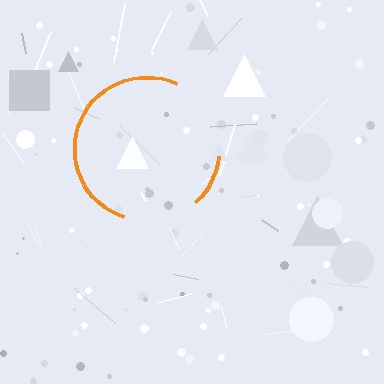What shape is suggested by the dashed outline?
The dashed outline suggests a circle.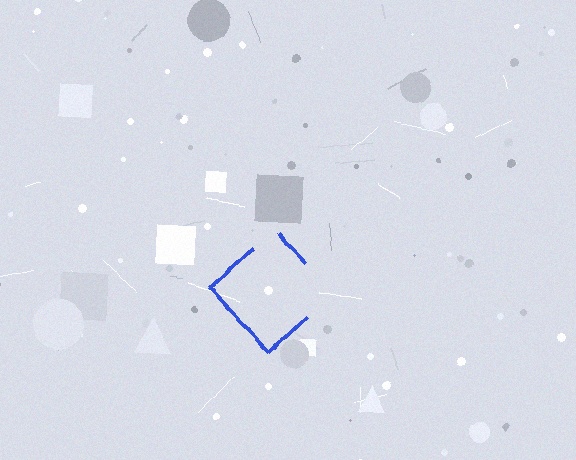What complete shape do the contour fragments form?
The contour fragments form a diamond.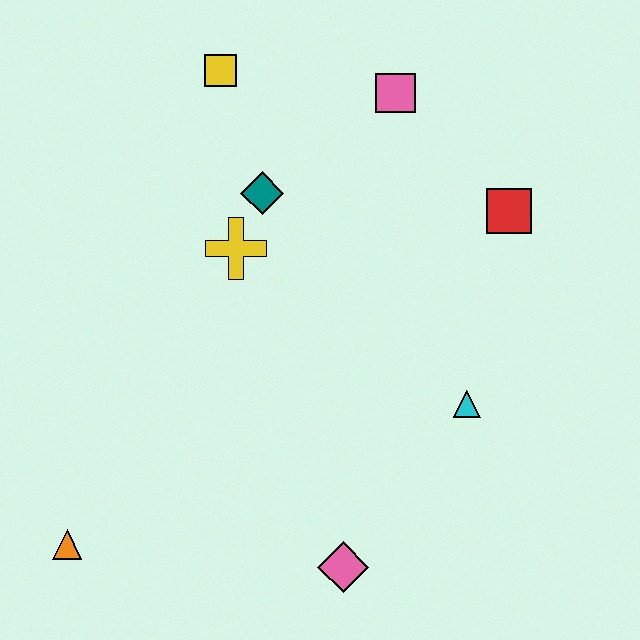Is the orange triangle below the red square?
Yes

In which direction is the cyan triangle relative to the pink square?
The cyan triangle is below the pink square.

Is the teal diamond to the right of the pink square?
No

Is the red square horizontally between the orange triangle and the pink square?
No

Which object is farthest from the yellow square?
The pink diamond is farthest from the yellow square.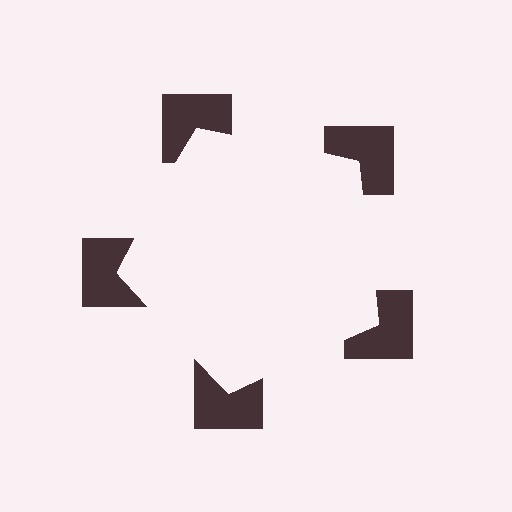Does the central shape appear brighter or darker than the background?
It typically appears slightly brighter than the background, even though no actual brightness change is drawn.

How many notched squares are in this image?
There are 5 — one at each vertex of the illusory pentagon.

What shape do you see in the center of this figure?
An illusory pentagon — its edges are inferred from the aligned wedge cuts in the notched squares, not physically drawn.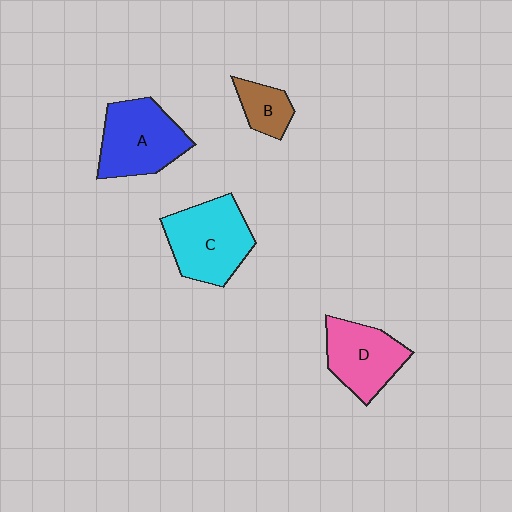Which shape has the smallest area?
Shape B (brown).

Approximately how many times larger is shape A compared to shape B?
Approximately 2.3 times.